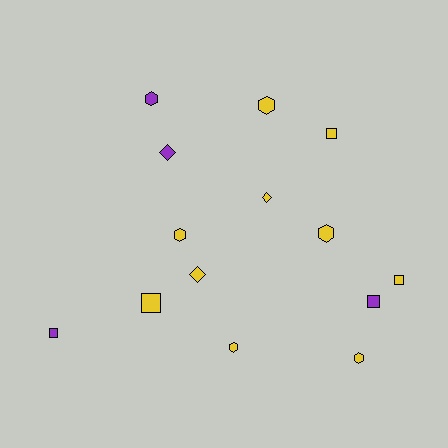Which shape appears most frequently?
Hexagon, with 6 objects.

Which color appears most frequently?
Yellow, with 10 objects.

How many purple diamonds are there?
There is 1 purple diamond.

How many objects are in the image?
There are 14 objects.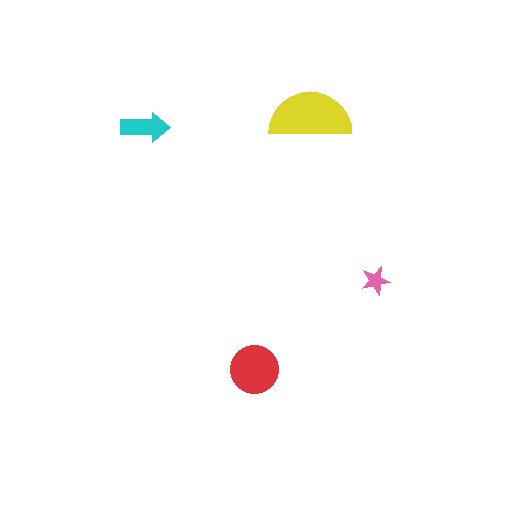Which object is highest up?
The yellow semicircle is topmost.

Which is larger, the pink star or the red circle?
The red circle.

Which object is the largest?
The yellow semicircle.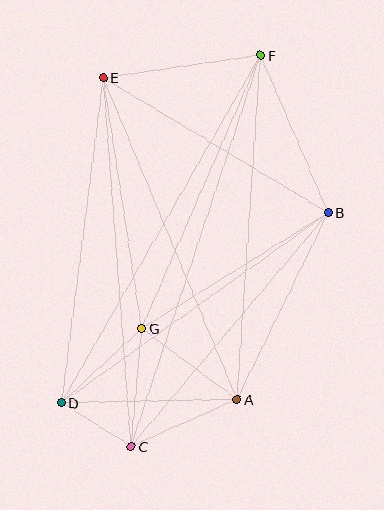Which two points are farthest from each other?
Points C and F are farthest from each other.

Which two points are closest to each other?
Points C and D are closest to each other.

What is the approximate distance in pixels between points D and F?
The distance between D and F is approximately 400 pixels.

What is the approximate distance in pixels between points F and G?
The distance between F and G is approximately 297 pixels.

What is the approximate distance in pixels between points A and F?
The distance between A and F is approximately 345 pixels.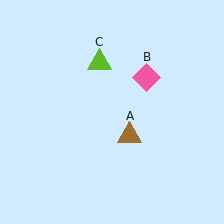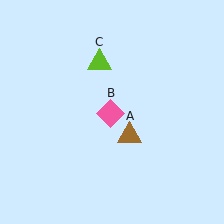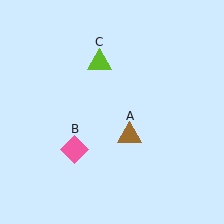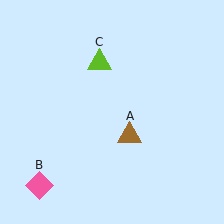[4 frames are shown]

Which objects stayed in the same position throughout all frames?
Brown triangle (object A) and lime triangle (object C) remained stationary.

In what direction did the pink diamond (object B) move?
The pink diamond (object B) moved down and to the left.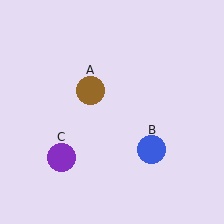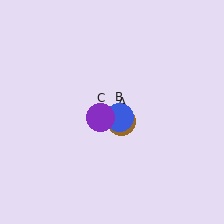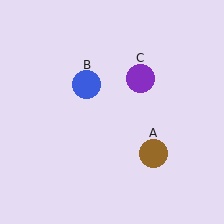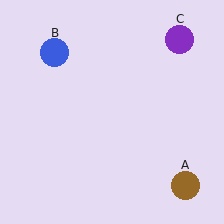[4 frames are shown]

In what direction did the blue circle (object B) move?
The blue circle (object B) moved up and to the left.